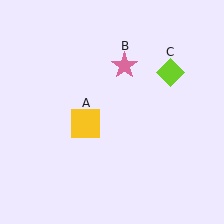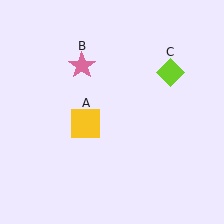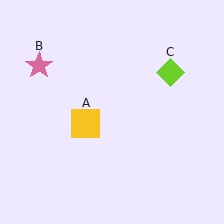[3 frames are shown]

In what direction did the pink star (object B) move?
The pink star (object B) moved left.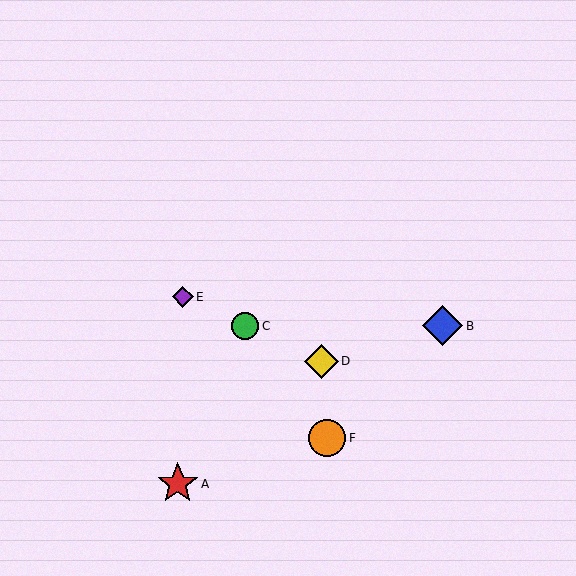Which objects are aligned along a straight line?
Objects C, D, E are aligned along a straight line.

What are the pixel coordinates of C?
Object C is at (245, 326).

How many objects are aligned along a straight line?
3 objects (C, D, E) are aligned along a straight line.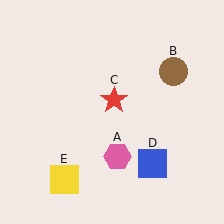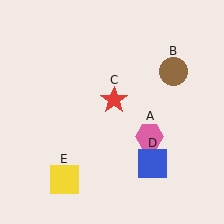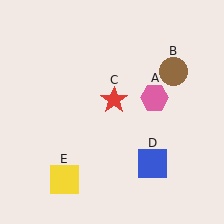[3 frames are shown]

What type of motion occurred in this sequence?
The pink hexagon (object A) rotated counterclockwise around the center of the scene.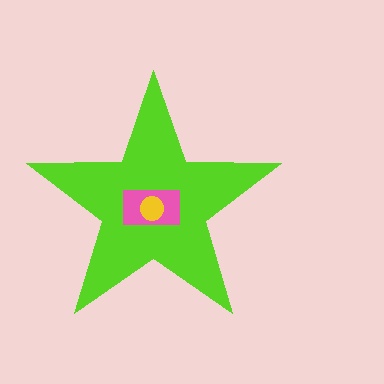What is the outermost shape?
The lime star.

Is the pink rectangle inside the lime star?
Yes.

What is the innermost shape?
The yellow circle.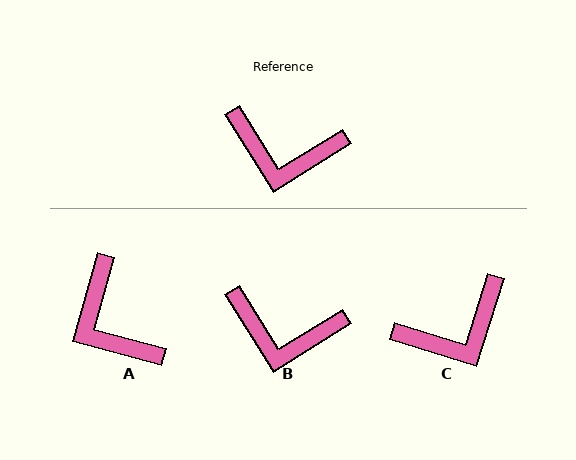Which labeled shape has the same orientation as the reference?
B.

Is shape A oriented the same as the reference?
No, it is off by about 47 degrees.